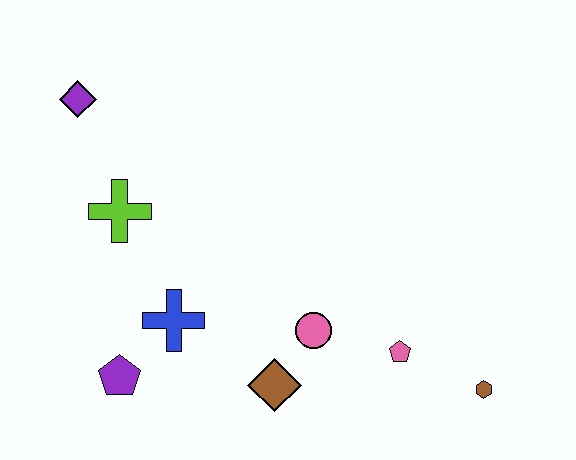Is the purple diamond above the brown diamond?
Yes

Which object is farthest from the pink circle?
The purple diamond is farthest from the pink circle.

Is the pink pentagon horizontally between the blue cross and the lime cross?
No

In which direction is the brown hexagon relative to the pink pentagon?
The brown hexagon is to the right of the pink pentagon.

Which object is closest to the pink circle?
The brown diamond is closest to the pink circle.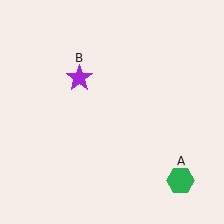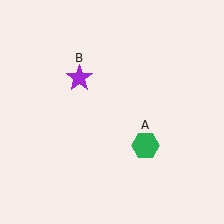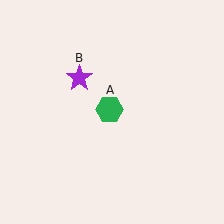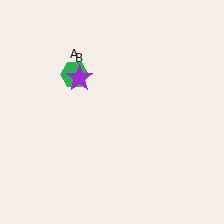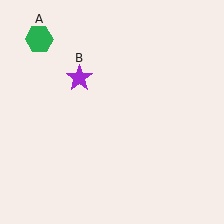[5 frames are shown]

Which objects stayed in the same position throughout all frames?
Purple star (object B) remained stationary.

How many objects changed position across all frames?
1 object changed position: green hexagon (object A).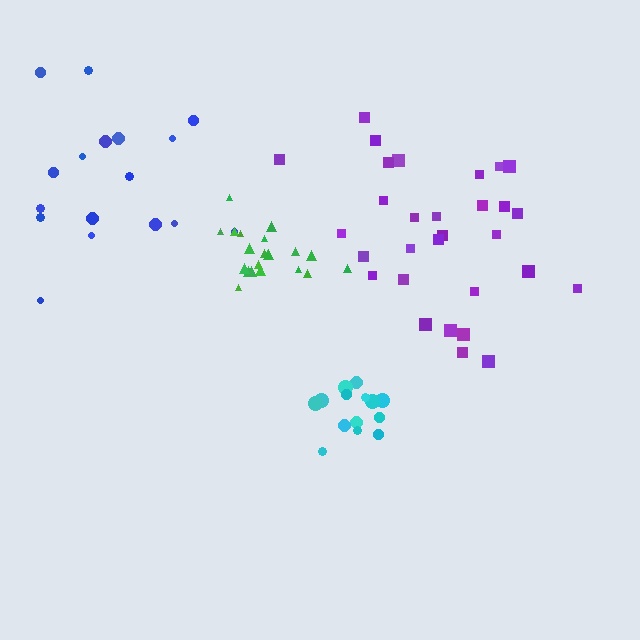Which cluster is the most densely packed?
Cyan.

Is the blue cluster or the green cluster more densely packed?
Green.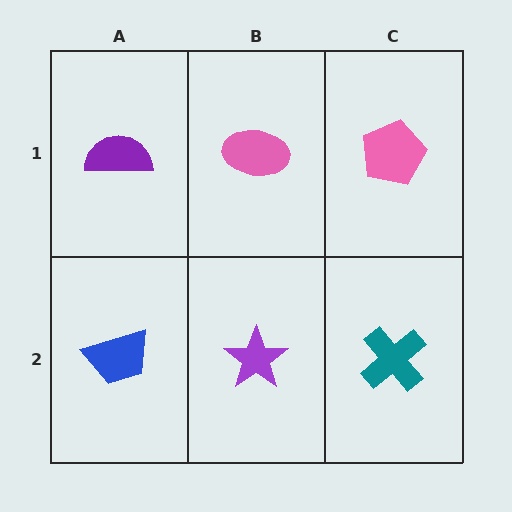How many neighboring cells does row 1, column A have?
2.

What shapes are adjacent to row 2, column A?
A purple semicircle (row 1, column A), a purple star (row 2, column B).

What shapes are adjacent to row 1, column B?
A purple star (row 2, column B), a purple semicircle (row 1, column A), a pink pentagon (row 1, column C).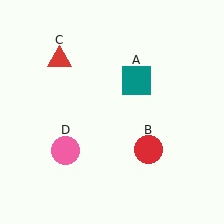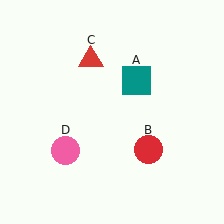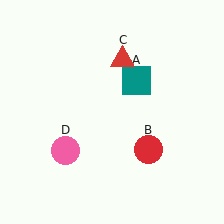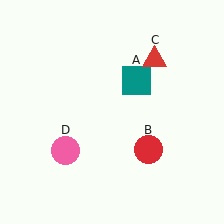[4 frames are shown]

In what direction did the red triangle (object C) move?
The red triangle (object C) moved right.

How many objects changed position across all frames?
1 object changed position: red triangle (object C).